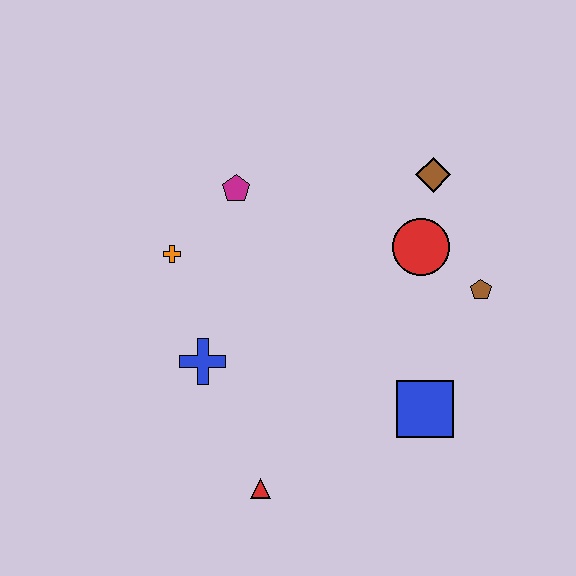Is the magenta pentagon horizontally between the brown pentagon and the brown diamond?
No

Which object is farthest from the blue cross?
The brown diamond is farthest from the blue cross.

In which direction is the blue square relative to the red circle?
The blue square is below the red circle.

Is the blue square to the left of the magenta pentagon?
No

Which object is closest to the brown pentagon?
The red circle is closest to the brown pentagon.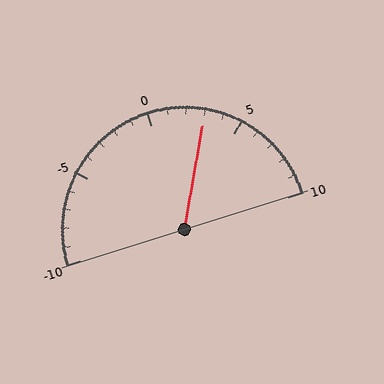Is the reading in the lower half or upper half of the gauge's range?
The reading is in the upper half of the range (-10 to 10).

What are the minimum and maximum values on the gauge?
The gauge ranges from -10 to 10.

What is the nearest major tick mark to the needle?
The nearest major tick mark is 5.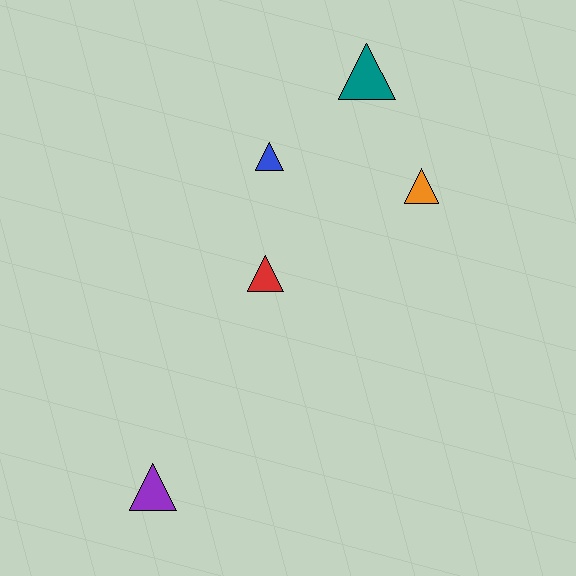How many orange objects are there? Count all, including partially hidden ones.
There is 1 orange object.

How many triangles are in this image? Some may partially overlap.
There are 5 triangles.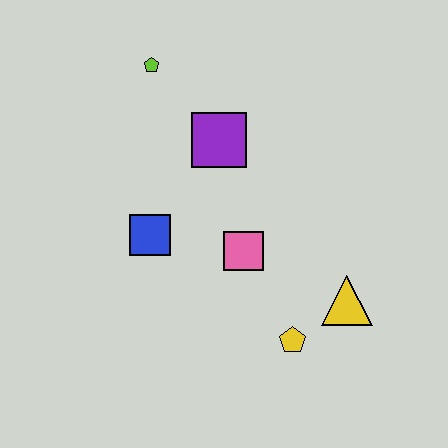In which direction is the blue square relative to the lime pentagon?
The blue square is below the lime pentagon.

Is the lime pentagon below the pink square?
No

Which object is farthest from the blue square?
The yellow triangle is farthest from the blue square.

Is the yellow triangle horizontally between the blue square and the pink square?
No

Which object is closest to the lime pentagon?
The purple square is closest to the lime pentagon.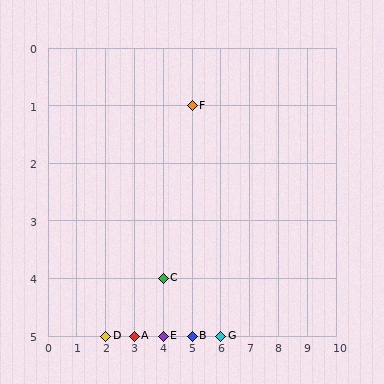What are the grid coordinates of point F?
Point F is at grid coordinates (5, 1).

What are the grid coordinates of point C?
Point C is at grid coordinates (4, 4).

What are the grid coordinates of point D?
Point D is at grid coordinates (2, 5).